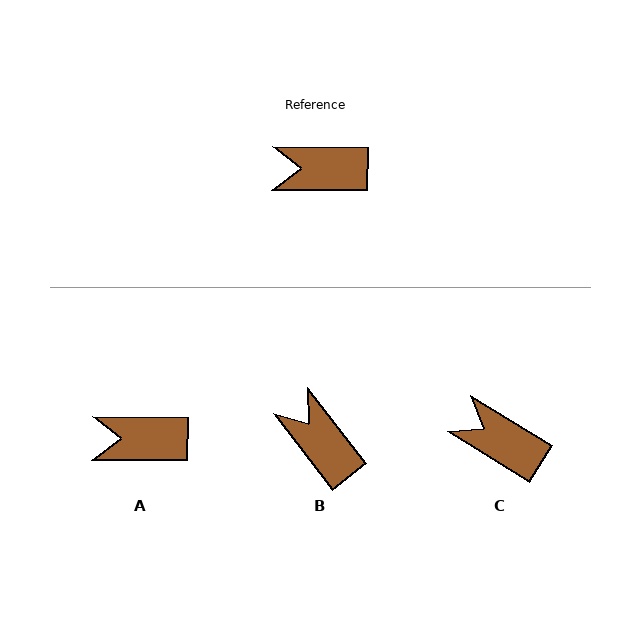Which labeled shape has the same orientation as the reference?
A.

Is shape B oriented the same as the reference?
No, it is off by about 52 degrees.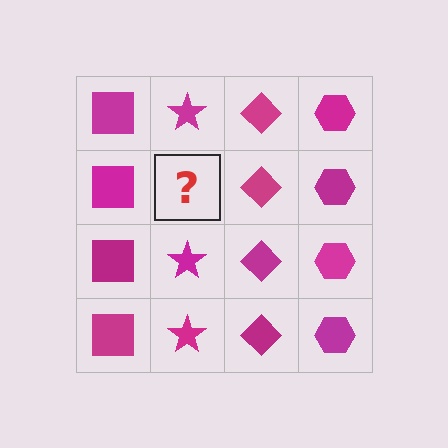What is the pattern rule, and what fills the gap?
The rule is that each column has a consistent shape. The gap should be filled with a magenta star.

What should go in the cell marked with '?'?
The missing cell should contain a magenta star.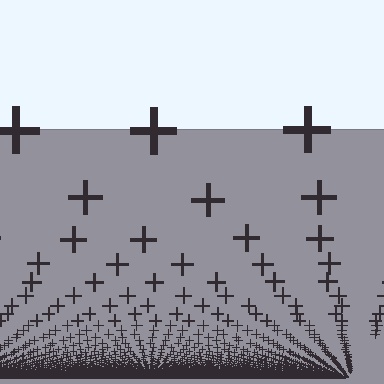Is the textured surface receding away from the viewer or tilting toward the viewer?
The surface appears to tilt toward the viewer. Texture elements get larger and sparser toward the top.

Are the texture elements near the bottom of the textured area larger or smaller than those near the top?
Smaller. The gradient is inverted — elements near the bottom are smaller and denser.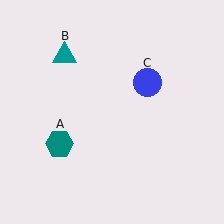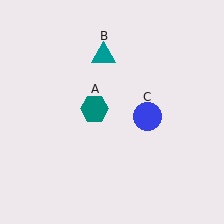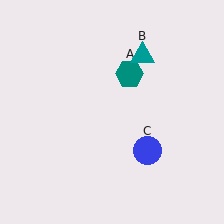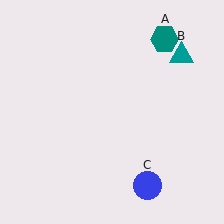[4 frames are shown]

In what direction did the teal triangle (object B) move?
The teal triangle (object B) moved right.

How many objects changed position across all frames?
3 objects changed position: teal hexagon (object A), teal triangle (object B), blue circle (object C).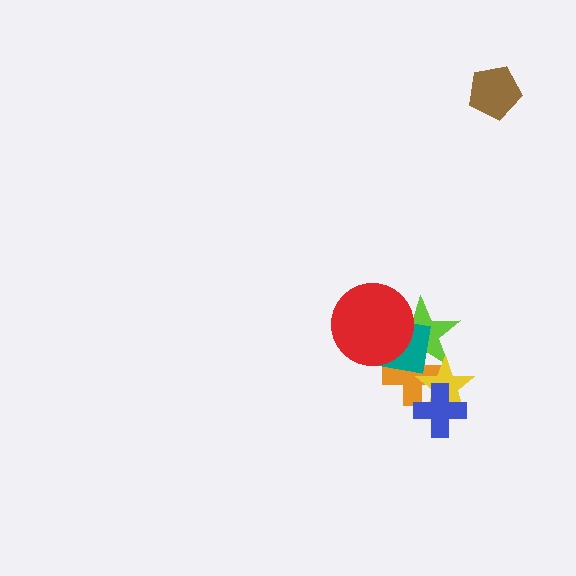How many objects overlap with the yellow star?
4 objects overlap with the yellow star.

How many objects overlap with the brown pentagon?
0 objects overlap with the brown pentagon.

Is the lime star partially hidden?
Yes, it is partially covered by another shape.